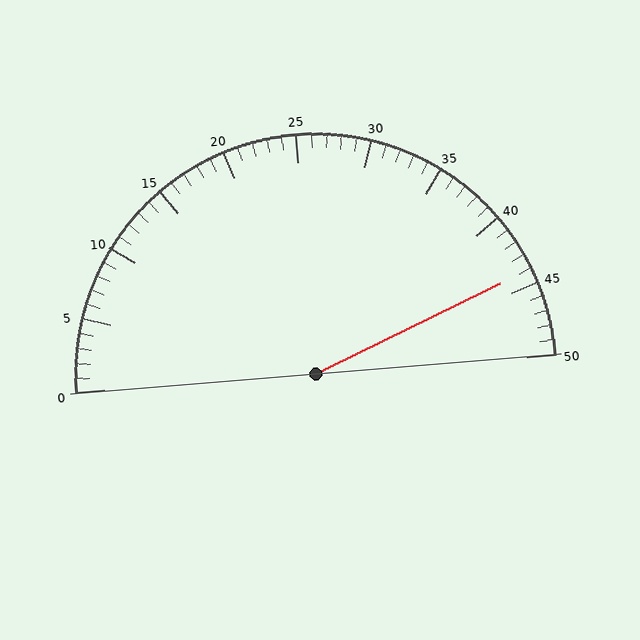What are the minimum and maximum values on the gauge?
The gauge ranges from 0 to 50.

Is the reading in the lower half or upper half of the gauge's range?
The reading is in the upper half of the range (0 to 50).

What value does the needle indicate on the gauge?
The needle indicates approximately 44.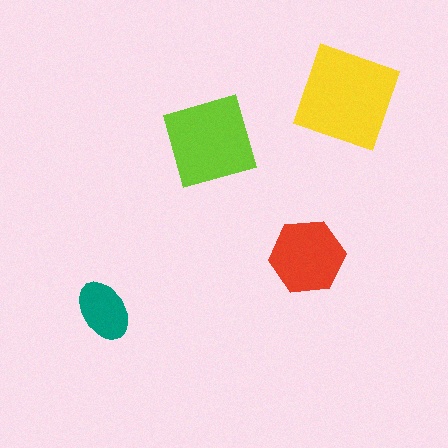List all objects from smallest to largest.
The teal ellipse, the red hexagon, the lime diamond, the yellow square.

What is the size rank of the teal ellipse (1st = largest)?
4th.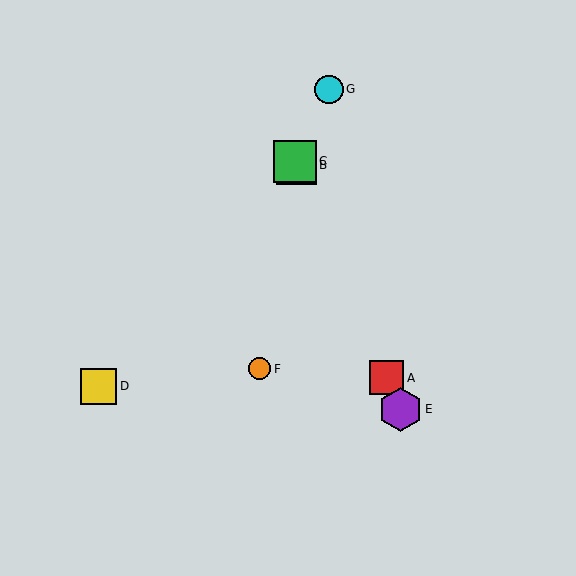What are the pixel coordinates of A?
Object A is at (387, 378).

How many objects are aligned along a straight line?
4 objects (A, B, C, E) are aligned along a straight line.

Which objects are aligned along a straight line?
Objects A, B, C, E are aligned along a straight line.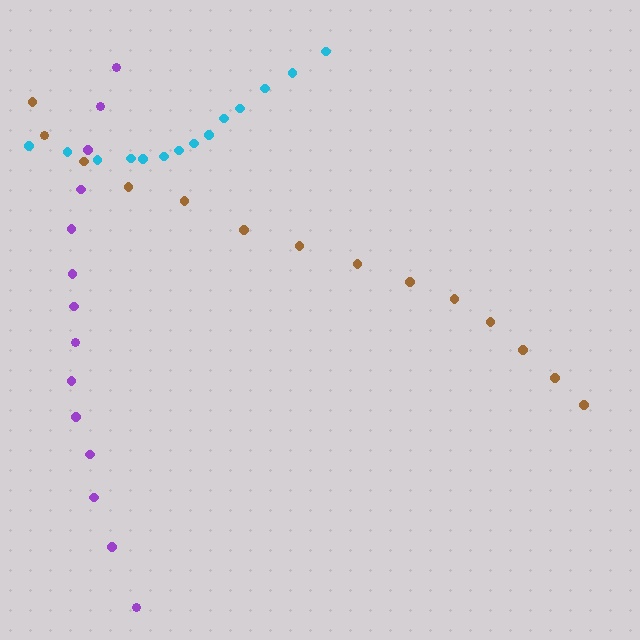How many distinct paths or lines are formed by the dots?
There are 3 distinct paths.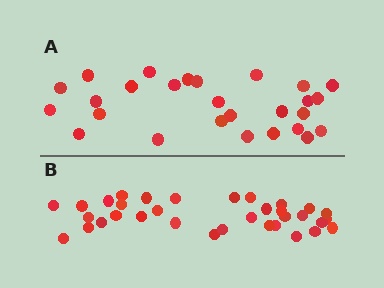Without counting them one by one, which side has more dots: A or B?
Region B (the bottom region) has more dots.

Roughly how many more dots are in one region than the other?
Region B has roughly 8 or so more dots than region A.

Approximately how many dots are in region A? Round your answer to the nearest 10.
About 30 dots. (The exact count is 27, which rounds to 30.)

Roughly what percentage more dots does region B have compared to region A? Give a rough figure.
About 25% more.